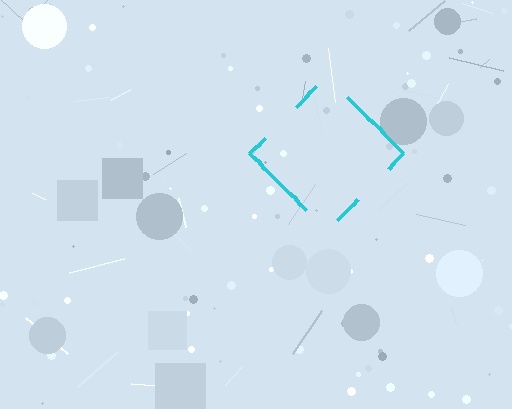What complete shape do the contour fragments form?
The contour fragments form a diamond.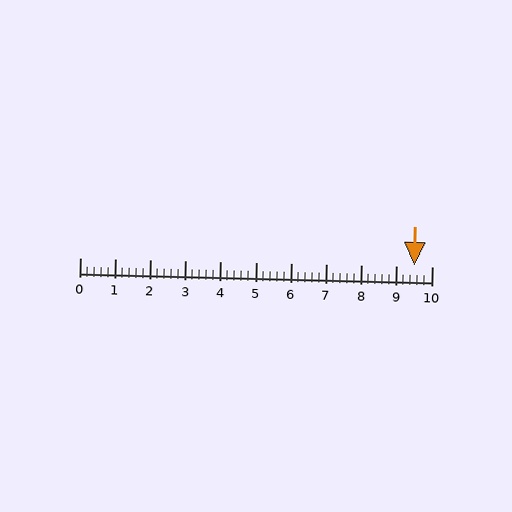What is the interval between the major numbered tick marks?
The major tick marks are spaced 1 units apart.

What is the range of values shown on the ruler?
The ruler shows values from 0 to 10.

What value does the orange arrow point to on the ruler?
The orange arrow points to approximately 9.5.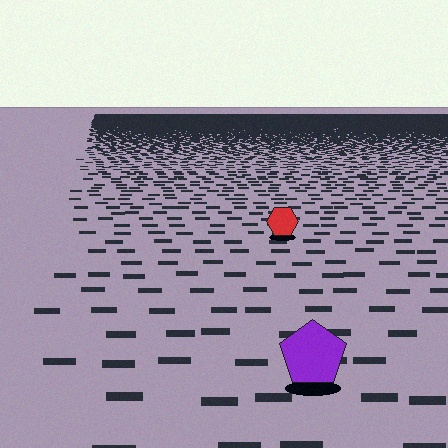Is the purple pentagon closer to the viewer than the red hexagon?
Yes. The purple pentagon is closer — you can tell from the texture gradient: the ground texture is coarser near it.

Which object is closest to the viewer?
The purple pentagon is closest. The texture marks near it are larger and more spread out.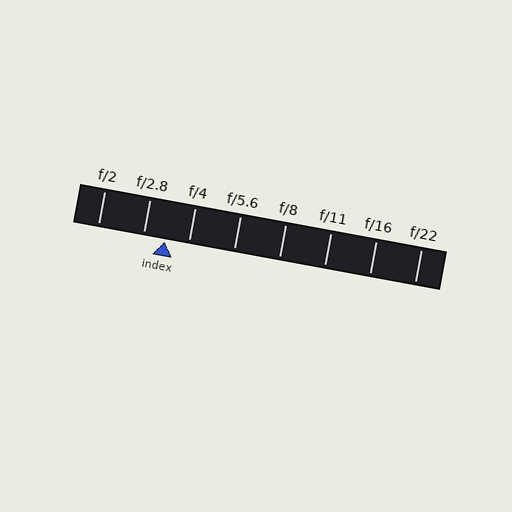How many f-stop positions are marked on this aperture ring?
There are 8 f-stop positions marked.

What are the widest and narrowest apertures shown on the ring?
The widest aperture shown is f/2 and the narrowest is f/22.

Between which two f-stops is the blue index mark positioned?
The index mark is between f/2.8 and f/4.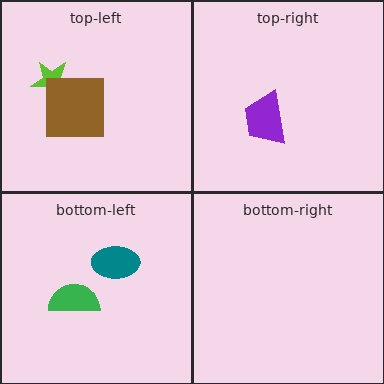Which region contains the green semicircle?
The bottom-left region.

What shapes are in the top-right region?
The purple trapezoid.